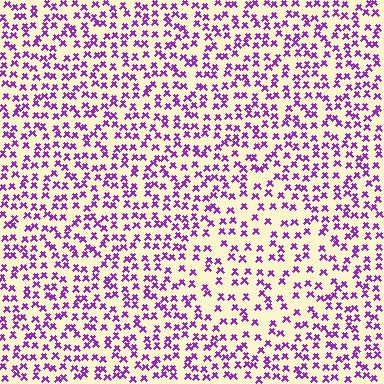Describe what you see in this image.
The image contains small purple elements arranged at two different densities. A diamond-shaped region is visible where the elements are less densely packed than the surrounding area.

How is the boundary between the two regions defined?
The boundary is defined by a change in element density (approximately 1.6x ratio). All elements are the same color, size, and shape.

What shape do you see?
I see a diamond.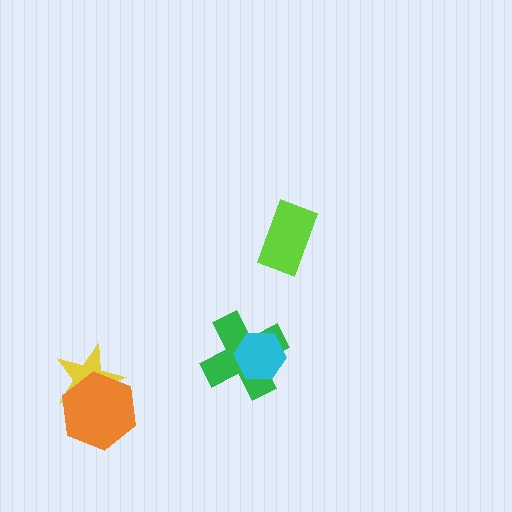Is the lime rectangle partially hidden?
No, no other shape covers it.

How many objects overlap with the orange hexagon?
1 object overlaps with the orange hexagon.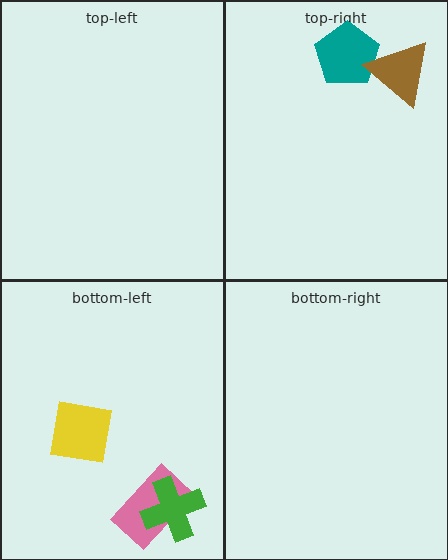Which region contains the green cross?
The bottom-left region.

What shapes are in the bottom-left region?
The pink rectangle, the yellow square, the green cross.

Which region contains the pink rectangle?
The bottom-left region.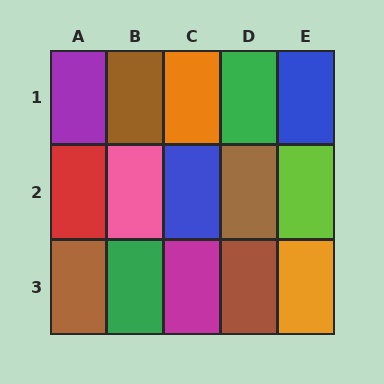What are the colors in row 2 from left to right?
Red, pink, blue, brown, lime.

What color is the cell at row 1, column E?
Blue.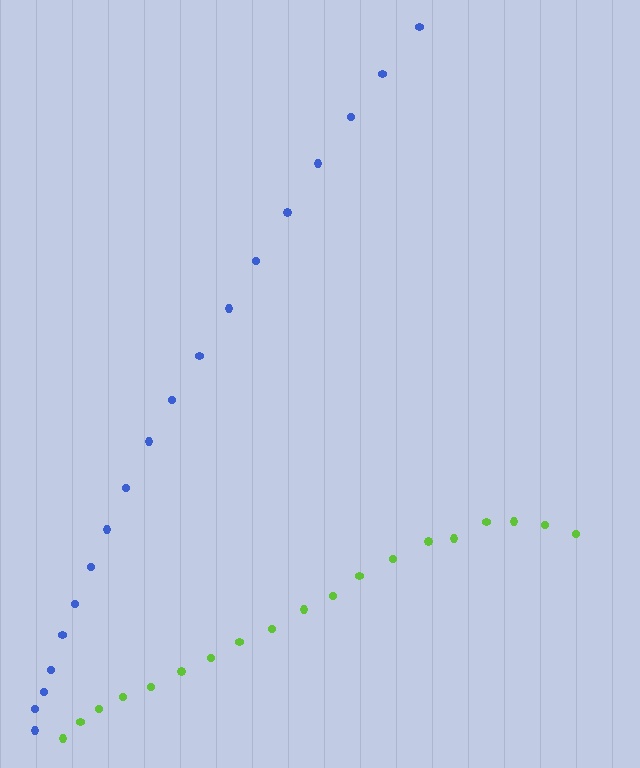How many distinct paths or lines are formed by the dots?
There are 2 distinct paths.